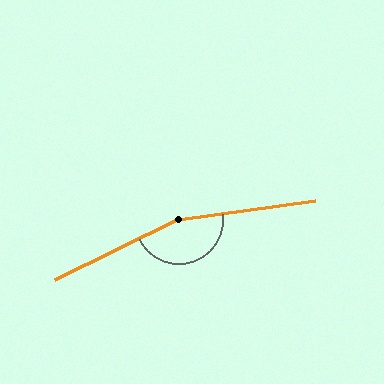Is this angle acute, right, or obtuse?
It is obtuse.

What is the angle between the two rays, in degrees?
Approximately 162 degrees.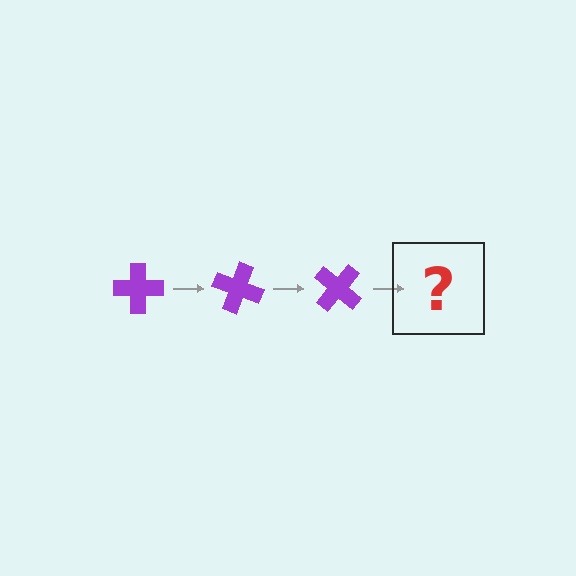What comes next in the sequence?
The next element should be a purple cross rotated 60 degrees.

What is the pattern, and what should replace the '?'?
The pattern is that the cross rotates 20 degrees each step. The '?' should be a purple cross rotated 60 degrees.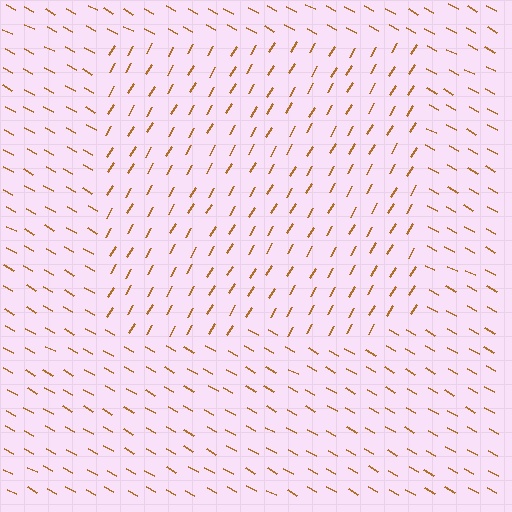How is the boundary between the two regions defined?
The boundary is defined purely by a change in line orientation (approximately 88 degrees difference). All lines are the same color and thickness.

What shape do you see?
I see a rectangle.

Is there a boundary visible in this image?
Yes, there is a texture boundary formed by a change in line orientation.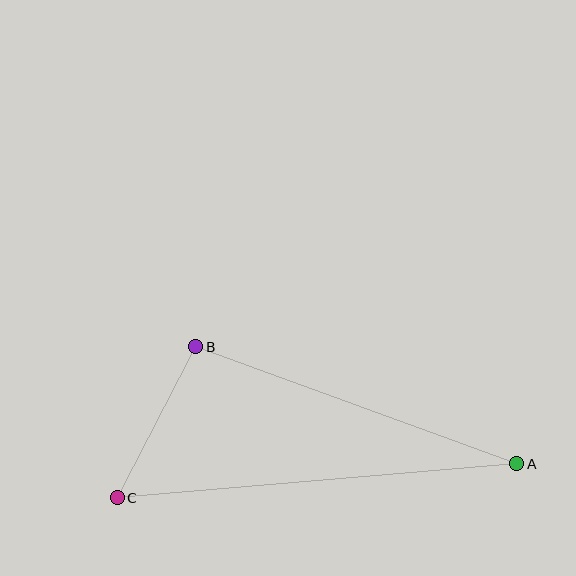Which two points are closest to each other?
Points B and C are closest to each other.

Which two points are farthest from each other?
Points A and C are farthest from each other.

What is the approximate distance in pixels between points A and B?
The distance between A and B is approximately 342 pixels.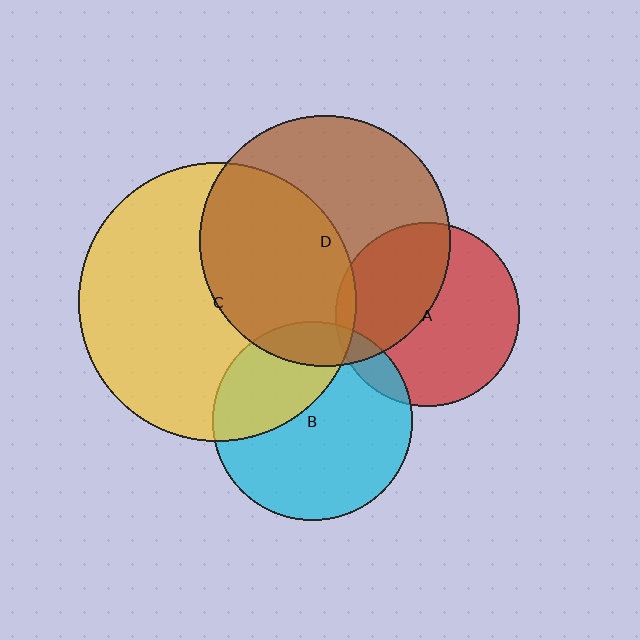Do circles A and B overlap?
Yes.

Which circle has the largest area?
Circle C (yellow).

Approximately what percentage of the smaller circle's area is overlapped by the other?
Approximately 10%.